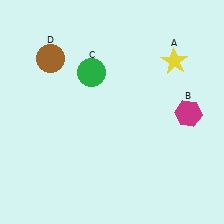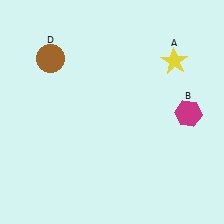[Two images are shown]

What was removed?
The green circle (C) was removed in Image 2.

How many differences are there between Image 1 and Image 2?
There is 1 difference between the two images.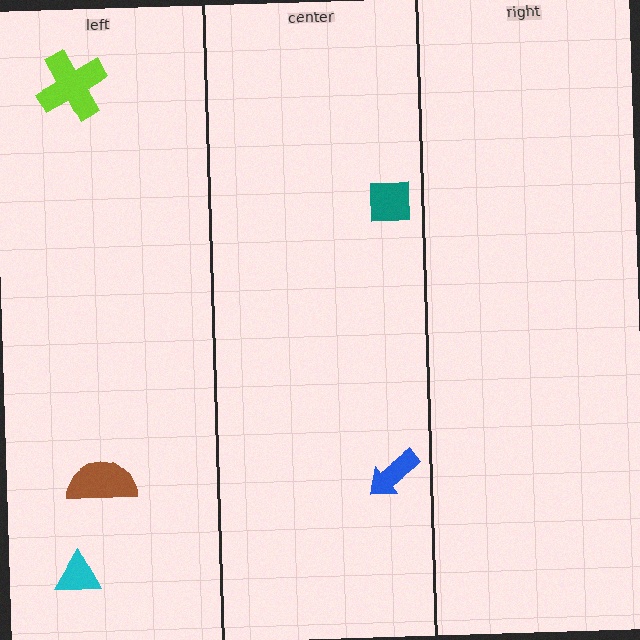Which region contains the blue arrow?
The center region.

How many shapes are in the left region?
3.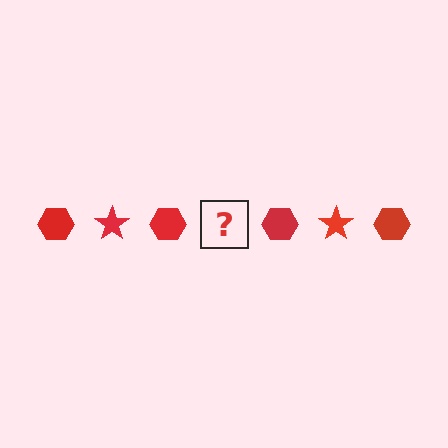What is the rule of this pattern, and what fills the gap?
The rule is that the pattern cycles through hexagon, star shapes in red. The gap should be filled with a red star.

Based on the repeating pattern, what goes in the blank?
The blank should be a red star.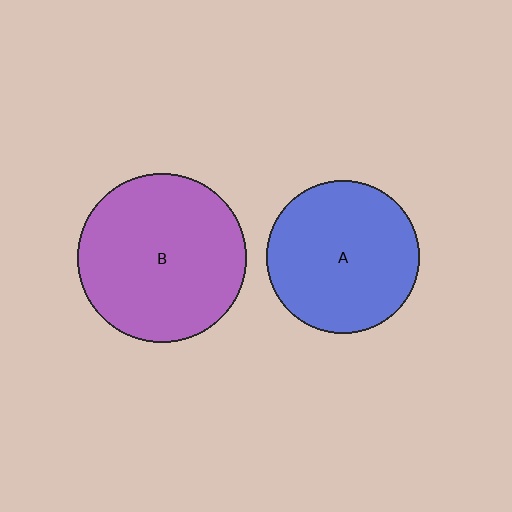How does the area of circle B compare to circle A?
Approximately 1.2 times.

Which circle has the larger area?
Circle B (purple).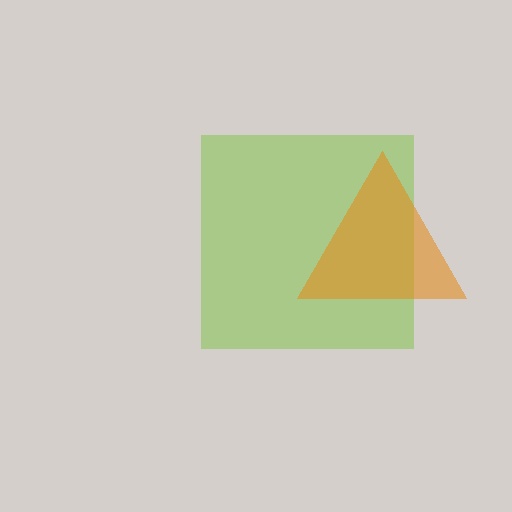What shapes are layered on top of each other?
The layered shapes are: a lime square, an orange triangle.